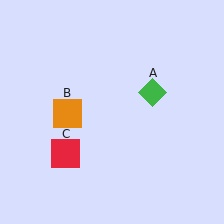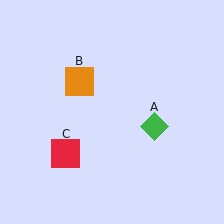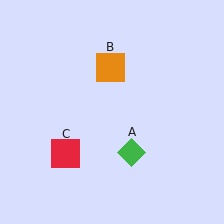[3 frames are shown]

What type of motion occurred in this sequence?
The green diamond (object A), orange square (object B) rotated clockwise around the center of the scene.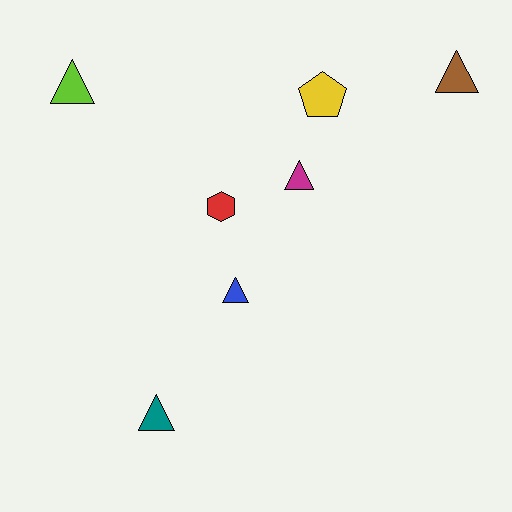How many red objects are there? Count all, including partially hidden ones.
There is 1 red object.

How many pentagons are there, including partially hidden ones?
There is 1 pentagon.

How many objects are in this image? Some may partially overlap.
There are 7 objects.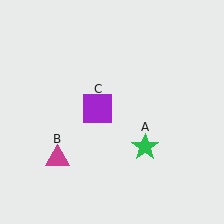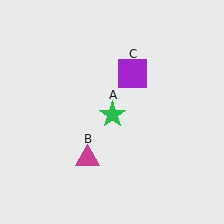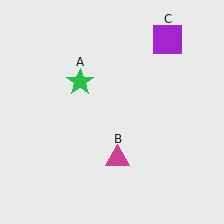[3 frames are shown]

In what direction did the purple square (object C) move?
The purple square (object C) moved up and to the right.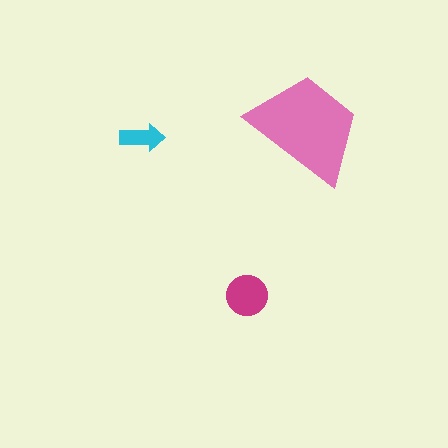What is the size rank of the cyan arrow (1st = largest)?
3rd.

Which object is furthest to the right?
The pink trapezoid is rightmost.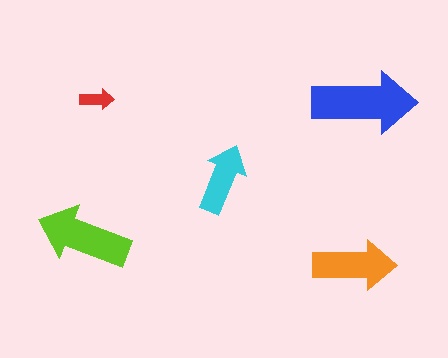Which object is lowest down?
The orange arrow is bottommost.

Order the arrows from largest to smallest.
the blue one, the lime one, the orange one, the cyan one, the red one.